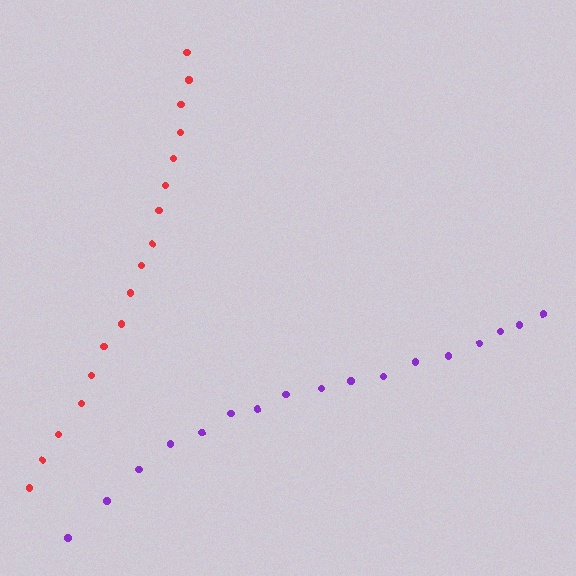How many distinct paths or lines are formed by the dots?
There are 2 distinct paths.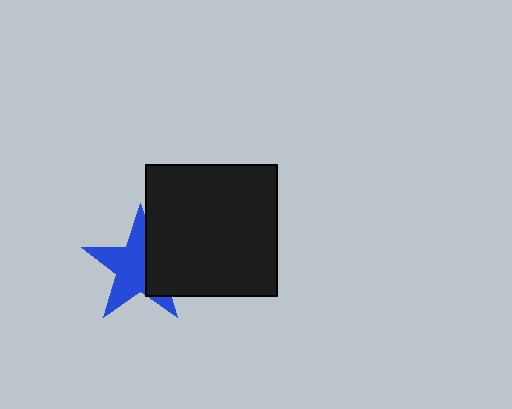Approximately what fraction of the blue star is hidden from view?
Roughly 36% of the blue star is hidden behind the black square.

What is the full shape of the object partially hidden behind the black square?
The partially hidden object is a blue star.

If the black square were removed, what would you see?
You would see the complete blue star.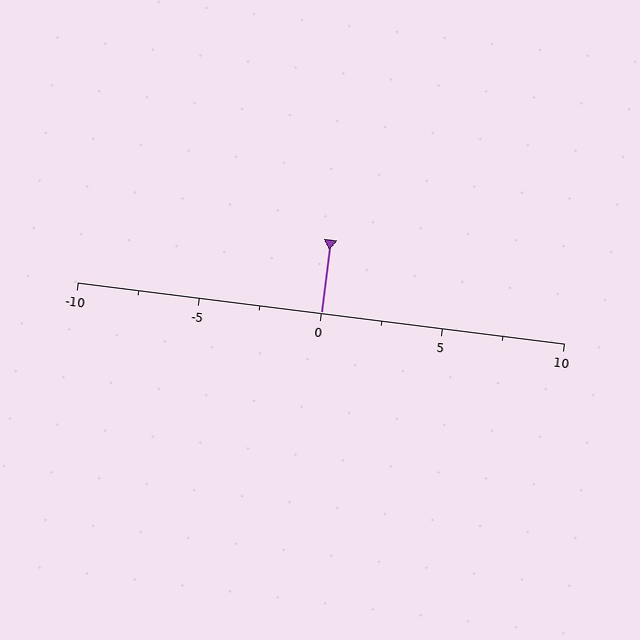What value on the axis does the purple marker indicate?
The marker indicates approximately 0.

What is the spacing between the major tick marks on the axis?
The major ticks are spaced 5 apart.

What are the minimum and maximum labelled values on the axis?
The axis runs from -10 to 10.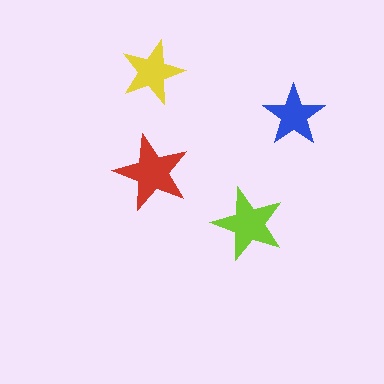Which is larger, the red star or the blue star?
The red one.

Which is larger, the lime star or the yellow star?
The lime one.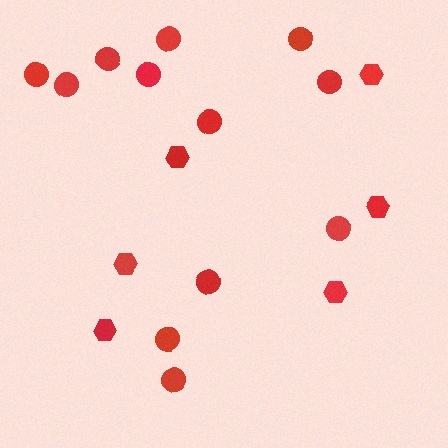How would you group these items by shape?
There are 2 groups: one group of circles (12) and one group of hexagons (6).